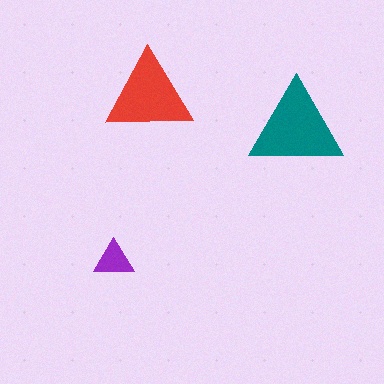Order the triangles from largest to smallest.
the teal one, the red one, the purple one.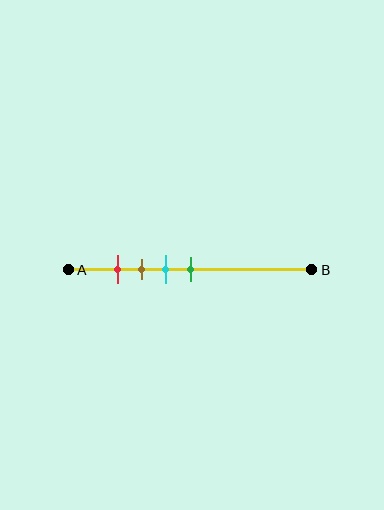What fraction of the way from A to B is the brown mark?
The brown mark is approximately 30% (0.3) of the way from A to B.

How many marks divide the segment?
There are 4 marks dividing the segment.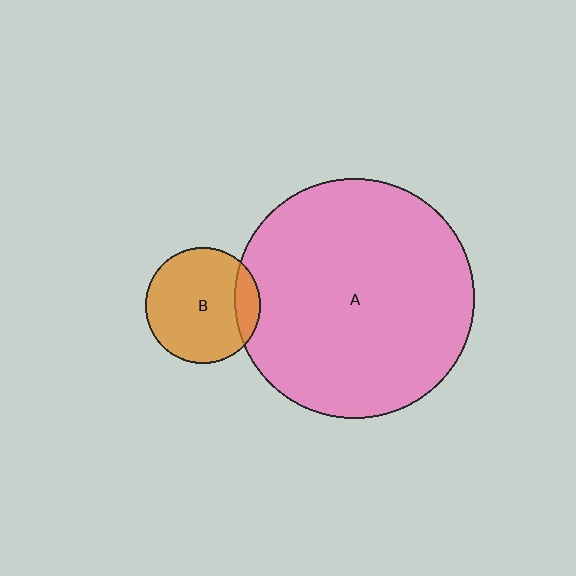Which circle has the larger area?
Circle A (pink).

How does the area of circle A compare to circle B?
Approximately 4.3 times.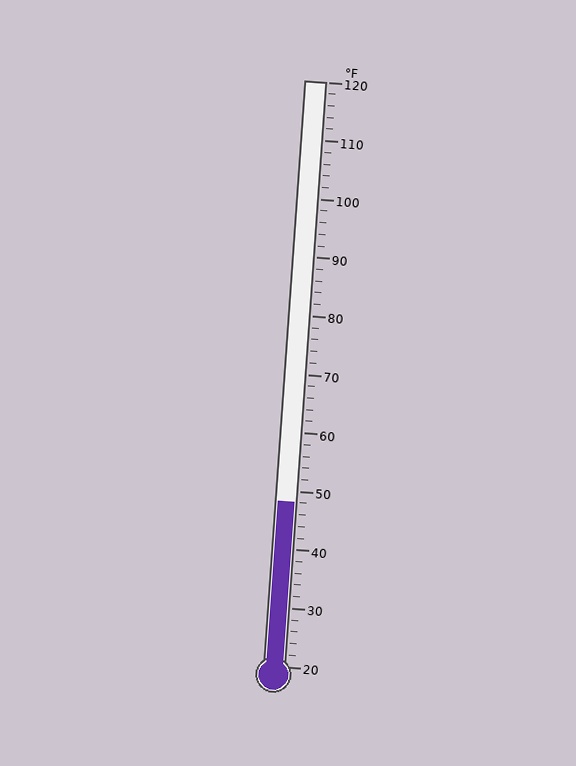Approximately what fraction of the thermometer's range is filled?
The thermometer is filled to approximately 30% of its range.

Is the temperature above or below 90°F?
The temperature is below 90°F.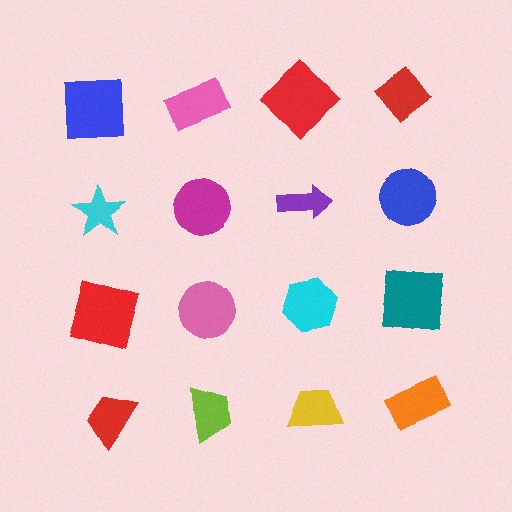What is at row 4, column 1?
A red trapezoid.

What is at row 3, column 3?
A cyan hexagon.